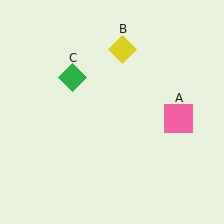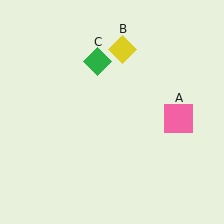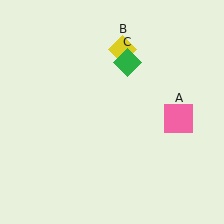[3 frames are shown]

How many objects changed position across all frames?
1 object changed position: green diamond (object C).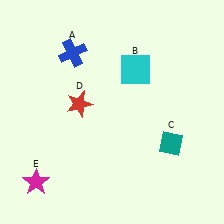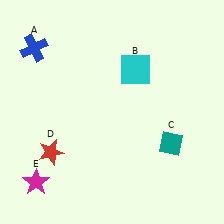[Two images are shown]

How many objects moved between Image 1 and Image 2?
2 objects moved between the two images.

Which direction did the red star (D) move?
The red star (D) moved down.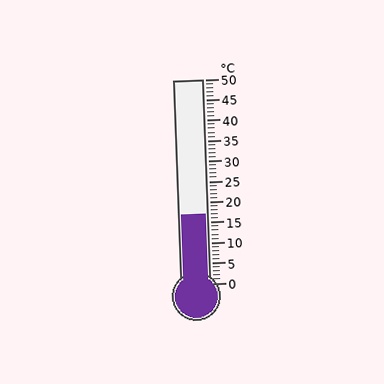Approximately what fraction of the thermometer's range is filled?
The thermometer is filled to approximately 35% of its range.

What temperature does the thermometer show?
The thermometer shows approximately 17°C.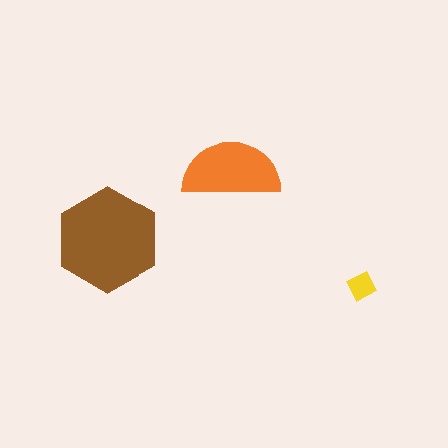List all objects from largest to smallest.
The brown hexagon, the orange semicircle, the yellow diamond.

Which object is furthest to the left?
The brown hexagon is leftmost.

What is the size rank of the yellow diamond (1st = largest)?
3rd.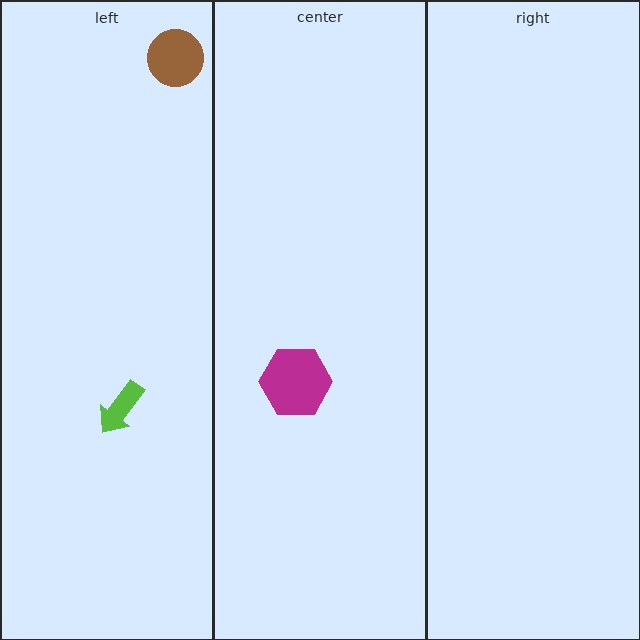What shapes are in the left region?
The brown circle, the lime arrow.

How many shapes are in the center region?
1.